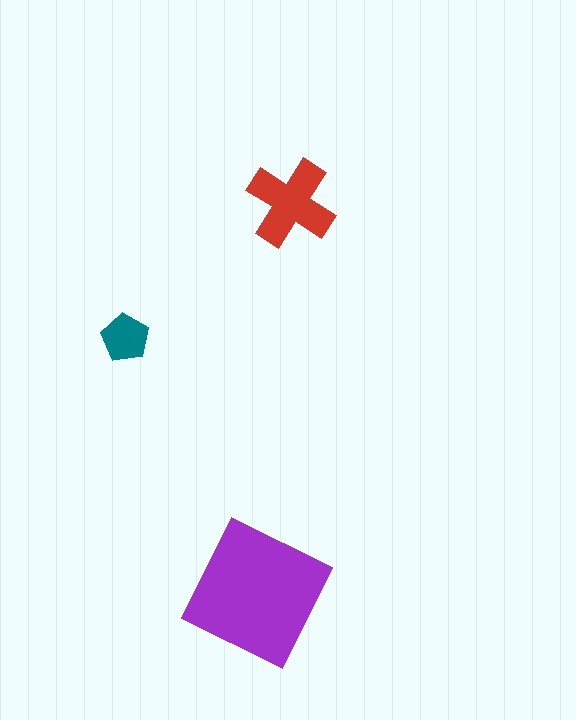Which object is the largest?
The purple square.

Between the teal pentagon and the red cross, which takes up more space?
The red cross.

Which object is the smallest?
The teal pentagon.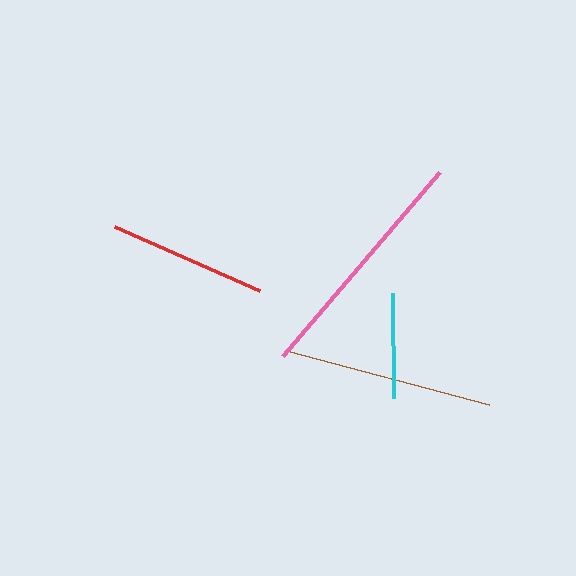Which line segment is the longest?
The pink line is the longest at approximately 242 pixels.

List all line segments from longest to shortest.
From longest to shortest: pink, brown, red, cyan.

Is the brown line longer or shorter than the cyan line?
The brown line is longer than the cyan line.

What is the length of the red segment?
The red segment is approximately 158 pixels long.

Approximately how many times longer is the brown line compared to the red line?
The brown line is approximately 1.3 times the length of the red line.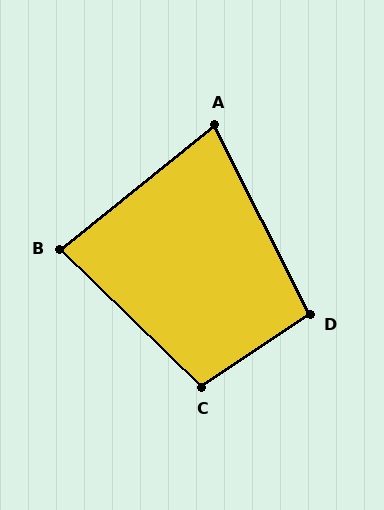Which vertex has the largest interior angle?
C, at approximately 102 degrees.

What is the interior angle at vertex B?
Approximately 83 degrees (acute).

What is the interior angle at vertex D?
Approximately 97 degrees (obtuse).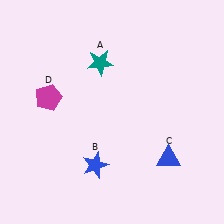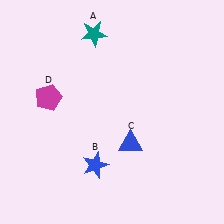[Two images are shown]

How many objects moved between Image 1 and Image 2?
2 objects moved between the two images.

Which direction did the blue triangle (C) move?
The blue triangle (C) moved left.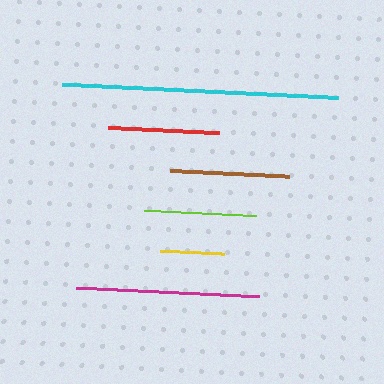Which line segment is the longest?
The cyan line is the longest at approximately 276 pixels.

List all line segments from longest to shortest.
From longest to shortest: cyan, magenta, brown, lime, red, yellow.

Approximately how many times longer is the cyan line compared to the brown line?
The cyan line is approximately 2.3 times the length of the brown line.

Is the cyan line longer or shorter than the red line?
The cyan line is longer than the red line.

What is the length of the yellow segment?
The yellow segment is approximately 64 pixels long.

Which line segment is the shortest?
The yellow line is the shortest at approximately 64 pixels.